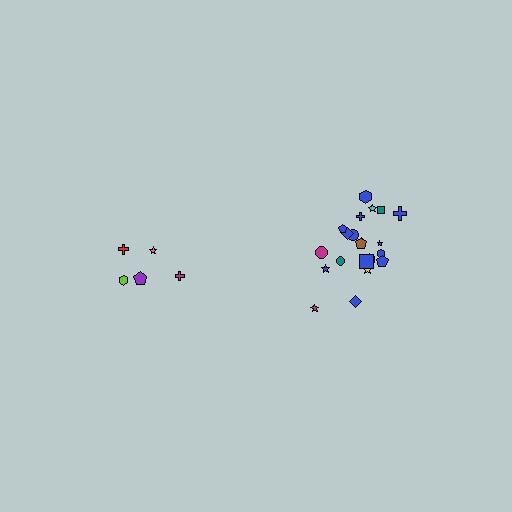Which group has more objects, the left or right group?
The right group.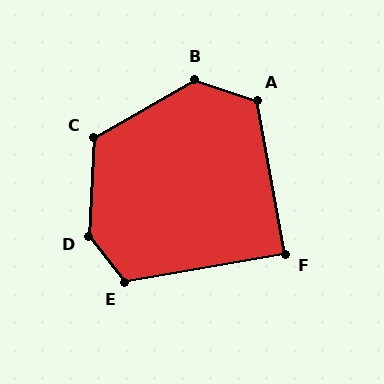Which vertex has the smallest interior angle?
F, at approximately 89 degrees.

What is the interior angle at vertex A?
Approximately 119 degrees (obtuse).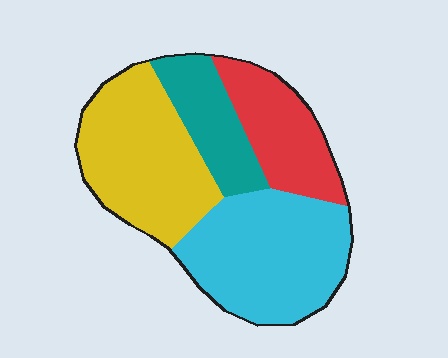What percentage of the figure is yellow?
Yellow covers around 30% of the figure.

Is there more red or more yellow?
Yellow.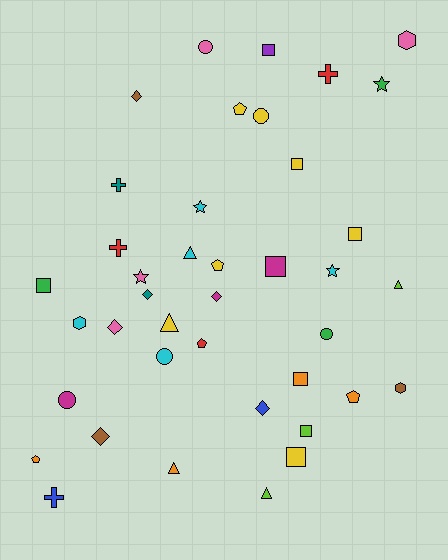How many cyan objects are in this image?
There are 5 cyan objects.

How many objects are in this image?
There are 40 objects.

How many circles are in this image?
There are 5 circles.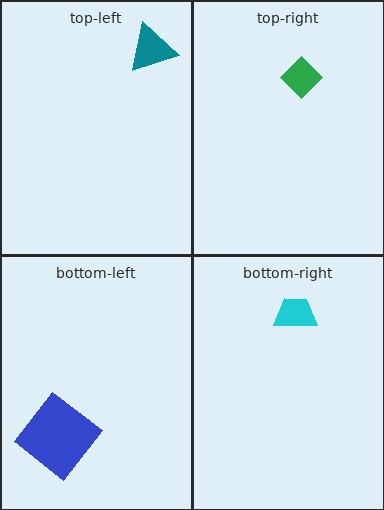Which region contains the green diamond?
The top-right region.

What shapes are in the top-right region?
The green diamond.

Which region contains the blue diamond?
The bottom-left region.